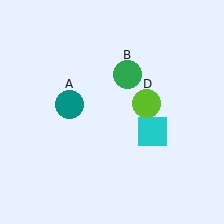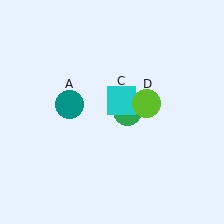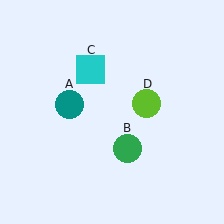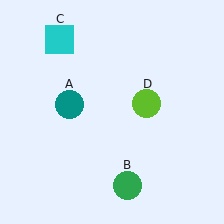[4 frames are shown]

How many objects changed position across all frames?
2 objects changed position: green circle (object B), cyan square (object C).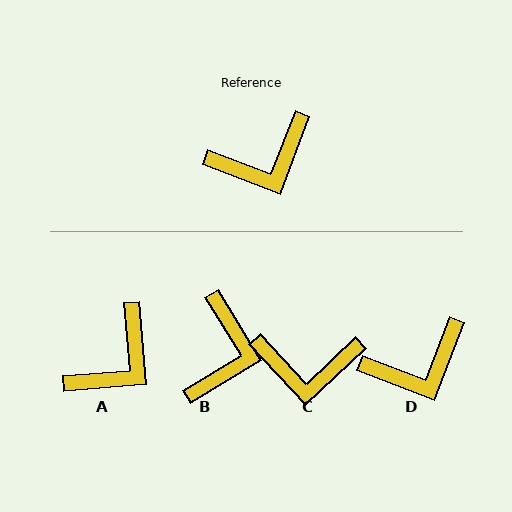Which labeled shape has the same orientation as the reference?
D.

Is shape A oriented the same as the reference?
No, it is off by about 26 degrees.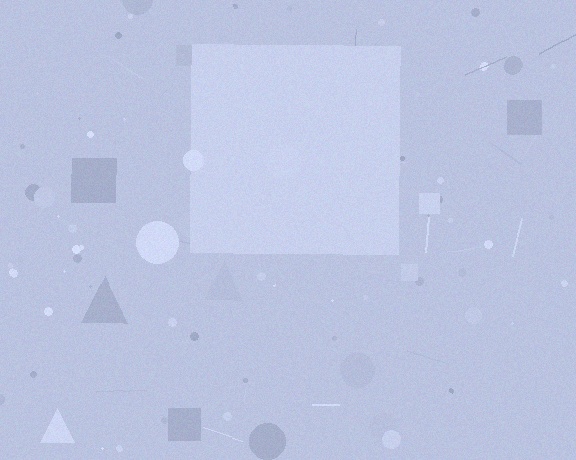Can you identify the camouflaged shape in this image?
The camouflaged shape is a square.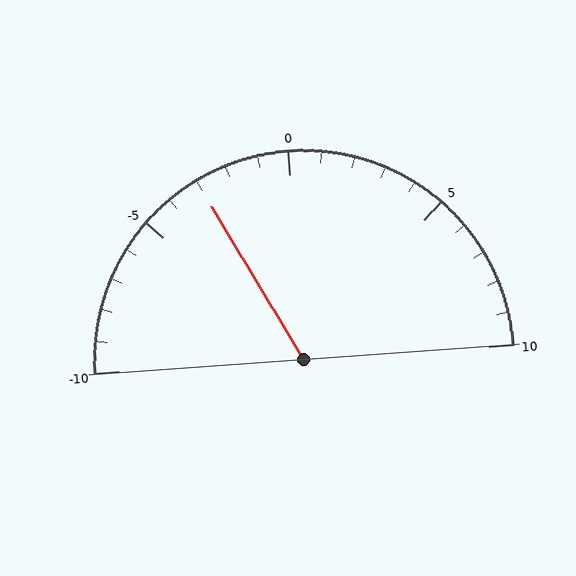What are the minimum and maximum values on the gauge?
The gauge ranges from -10 to 10.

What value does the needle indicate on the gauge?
The needle indicates approximately -3.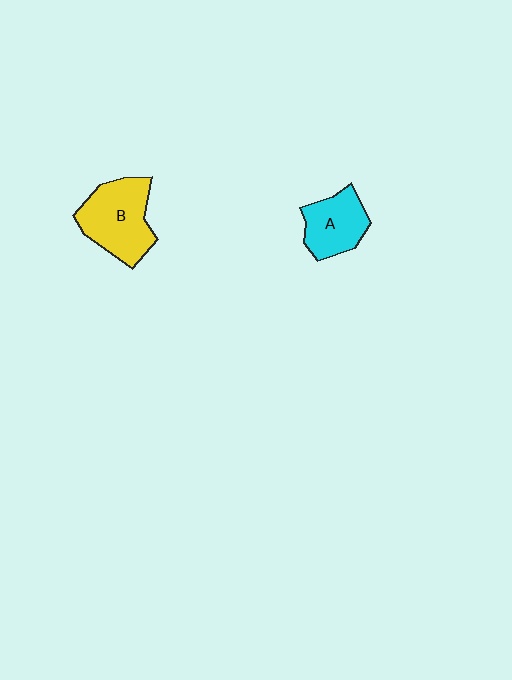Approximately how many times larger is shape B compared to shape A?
Approximately 1.4 times.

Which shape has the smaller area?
Shape A (cyan).